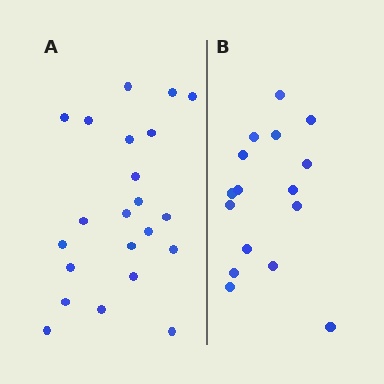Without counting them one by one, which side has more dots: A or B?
Region A (the left region) has more dots.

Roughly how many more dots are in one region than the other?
Region A has about 6 more dots than region B.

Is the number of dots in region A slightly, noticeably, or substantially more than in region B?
Region A has noticeably more, but not dramatically so. The ratio is roughly 1.4 to 1.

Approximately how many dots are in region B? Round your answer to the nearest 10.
About 20 dots. (The exact count is 16, which rounds to 20.)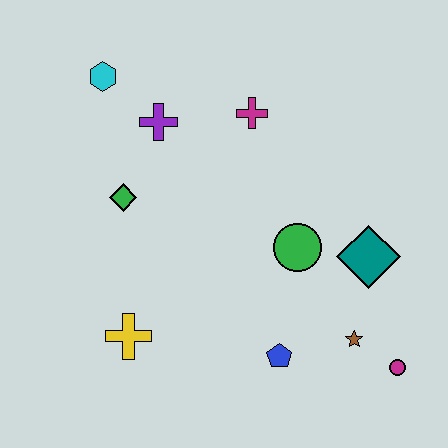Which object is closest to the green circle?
The teal diamond is closest to the green circle.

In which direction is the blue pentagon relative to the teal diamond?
The blue pentagon is below the teal diamond.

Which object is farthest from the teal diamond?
The cyan hexagon is farthest from the teal diamond.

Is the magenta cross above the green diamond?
Yes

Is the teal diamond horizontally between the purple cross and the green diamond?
No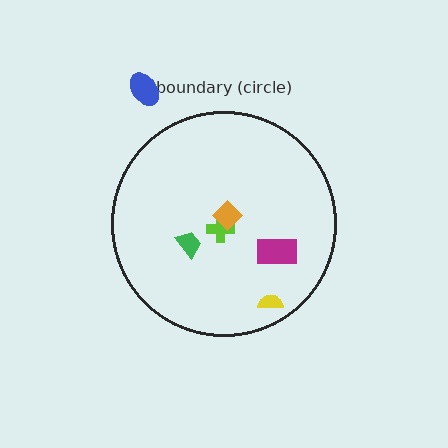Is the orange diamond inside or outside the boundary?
Inside.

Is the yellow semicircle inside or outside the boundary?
Inside.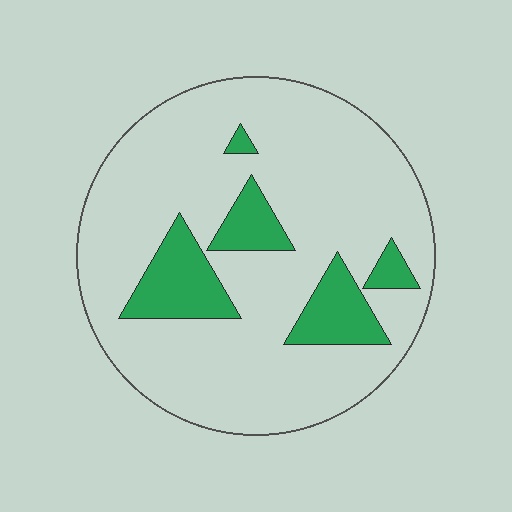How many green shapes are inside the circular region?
5.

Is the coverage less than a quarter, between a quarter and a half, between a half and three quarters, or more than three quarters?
Less than a quarter.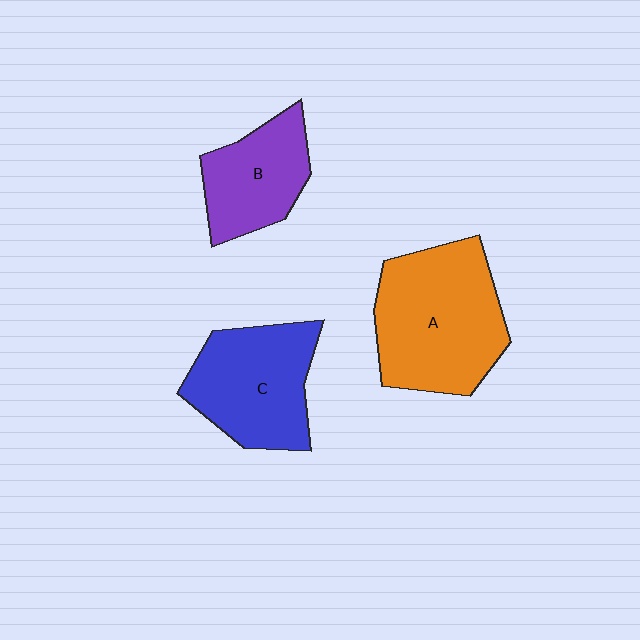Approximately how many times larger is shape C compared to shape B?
Approximately 1.3 times.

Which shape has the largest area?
Shape A (orange).